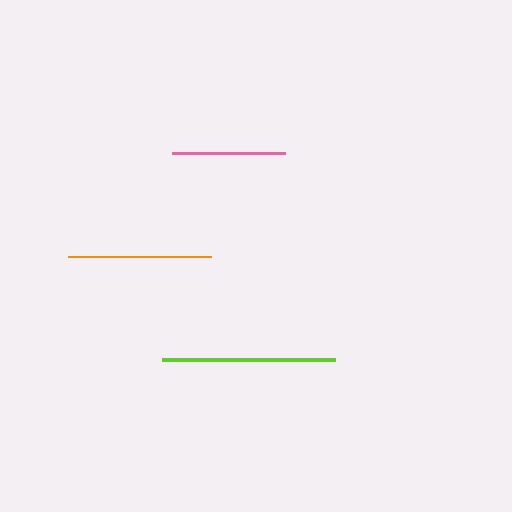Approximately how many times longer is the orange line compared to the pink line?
The orange line is approximately 1.3 times the length of the pink line.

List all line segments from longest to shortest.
From longest to shortest: lime, orange, pink.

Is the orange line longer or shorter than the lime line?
The lime line is longer than the orange line.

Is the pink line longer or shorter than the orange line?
The orange line is longer than the pink line.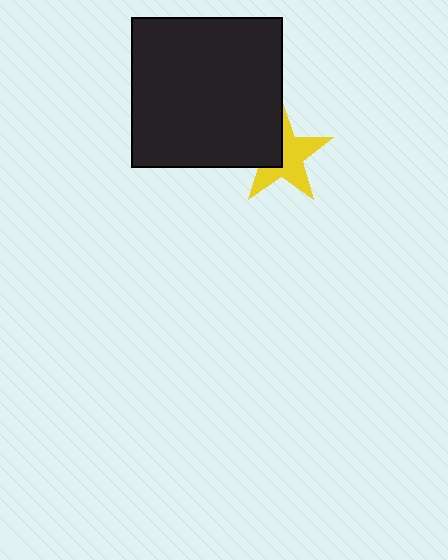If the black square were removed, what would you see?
You would see the complete yellow star.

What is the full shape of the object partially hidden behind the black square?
The partially hidden object is a yellow star.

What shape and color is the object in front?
The object in front is a black square.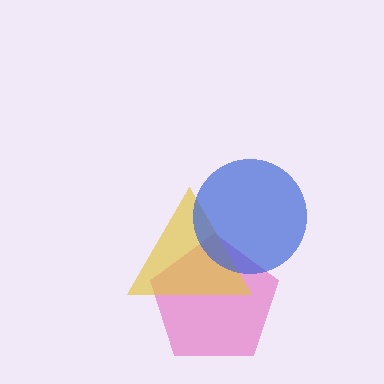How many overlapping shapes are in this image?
There are 3 overlapping shapes in the image.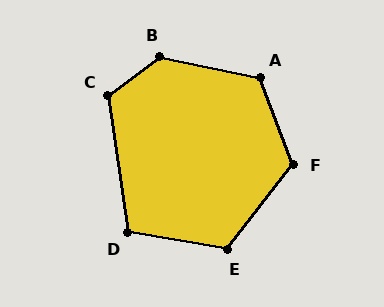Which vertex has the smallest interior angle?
D, at approximately 107 degrees.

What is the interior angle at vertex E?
Approximately 118 degrees (obtuse).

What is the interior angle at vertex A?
Approximately 123 degrees (obtuse).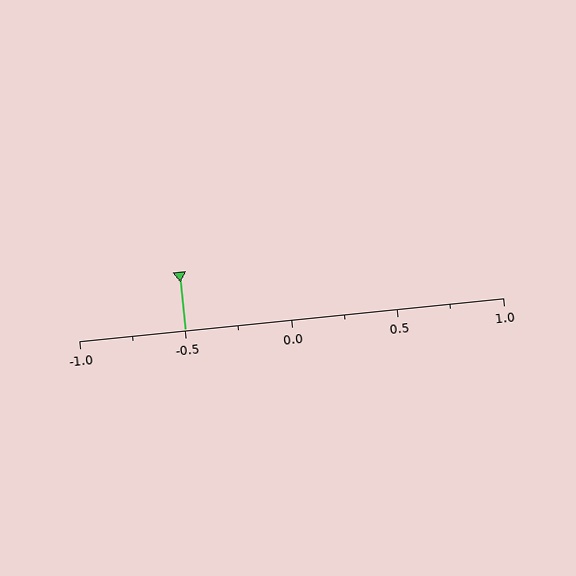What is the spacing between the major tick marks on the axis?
The major ticks are spaced 0.5 apart.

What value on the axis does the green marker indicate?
The marker indicates approximately -0.5.